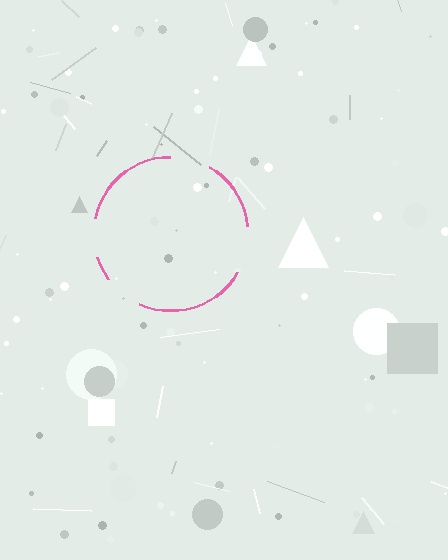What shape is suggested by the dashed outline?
The dashed outline suggests a circle.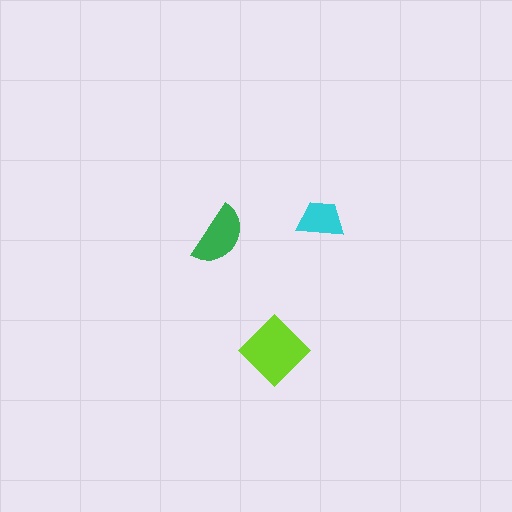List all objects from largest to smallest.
The lime diamond, the green semicircle, the cyan trapezoid.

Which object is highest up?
The cyan trapezoid is topmost.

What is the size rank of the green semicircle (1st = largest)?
2nd.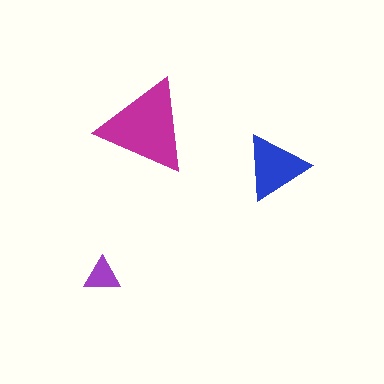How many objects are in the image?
There are 3 objects in the image.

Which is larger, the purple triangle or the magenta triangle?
The magenta one.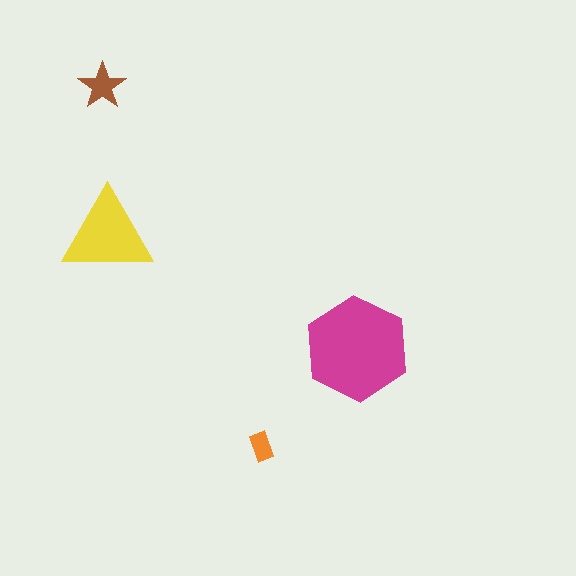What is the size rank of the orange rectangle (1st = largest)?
4th.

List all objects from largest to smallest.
The magenta hexagon, the yellow triangle, the brown star, the orange rectangle.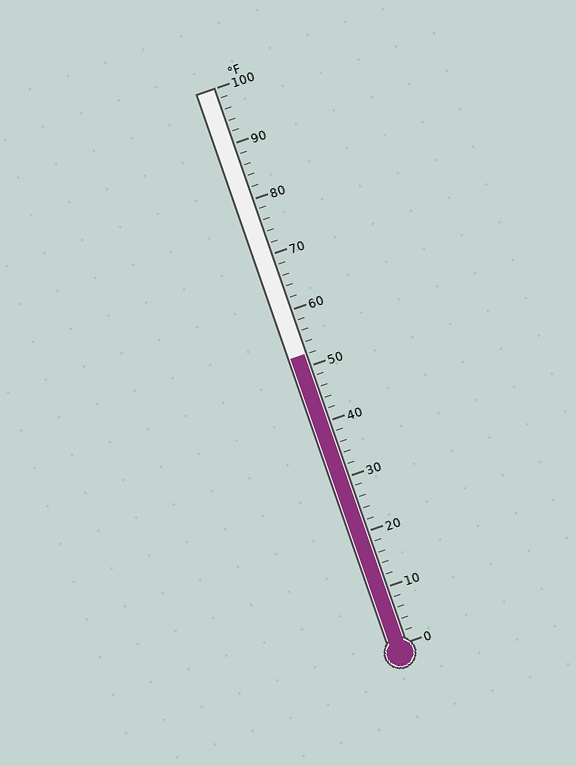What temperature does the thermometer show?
The thermometer shows approximately 52°F.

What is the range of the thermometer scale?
The thermometer scale ranges from 0°F to 100°F.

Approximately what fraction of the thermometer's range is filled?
The thermometer is filled to approximately 50% of its range.